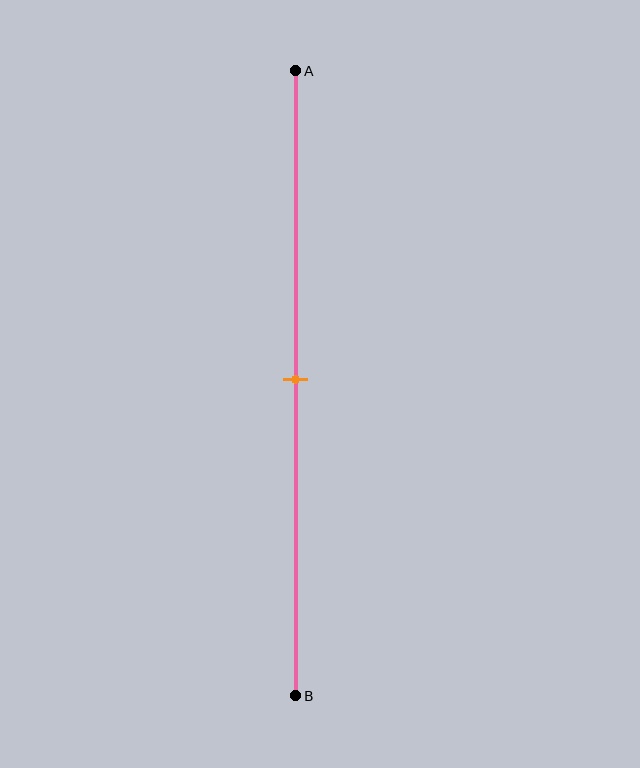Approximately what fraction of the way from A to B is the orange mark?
The orange mark is approximately 50% of the way from A to B.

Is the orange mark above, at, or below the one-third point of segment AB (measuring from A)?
The orange mark is below the one-third point of segment AB.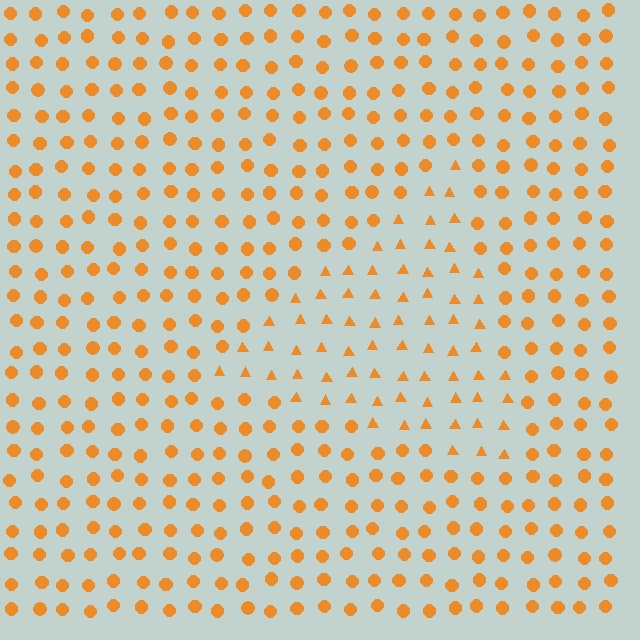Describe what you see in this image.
The image is filled with small orange elements arranged in a uniform grid. A triangle-shaped region contains triangles, while the surrounding area contains circles. The boundary is defined purely by the change in element shape.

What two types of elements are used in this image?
The image uses triangles inside the triangle region and circles outside it.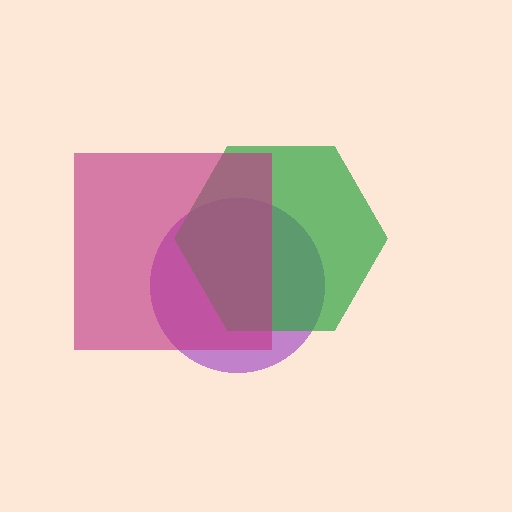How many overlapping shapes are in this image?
There are 3 overlapping shapes in the image.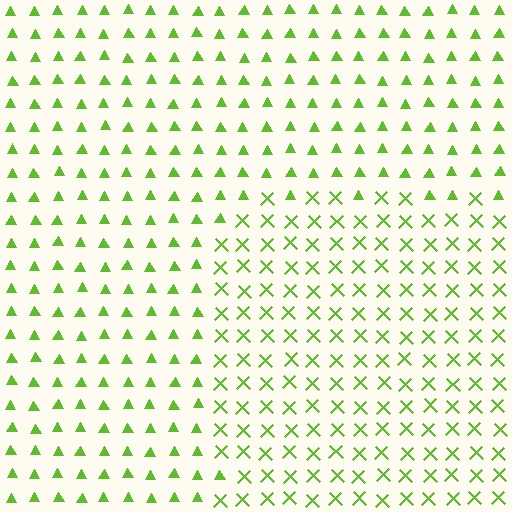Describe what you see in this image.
The image is filled with small lime elements arranged in a uniform grid. A rectangle-shaped region contains X marks, while the surrounding area contains triangles. The boundary is defined purely by the change in element shape.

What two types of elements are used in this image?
The image uses X marks inside the rectangle region and triangles outside it.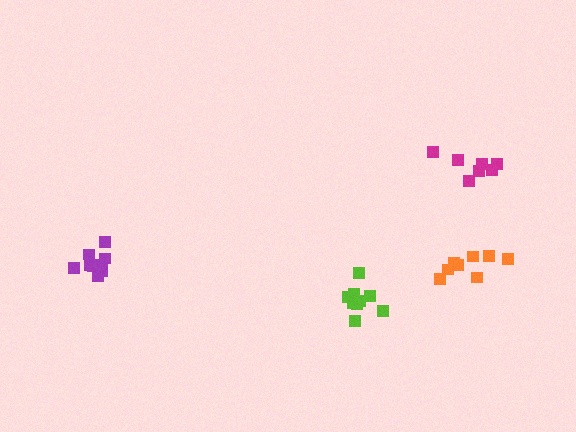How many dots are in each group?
Group 1: 9 dots, Group 2: 7 dots, Group 3: 8 dots, Group 4: 9 dots (33 total).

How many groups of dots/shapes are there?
There are 4 groups.